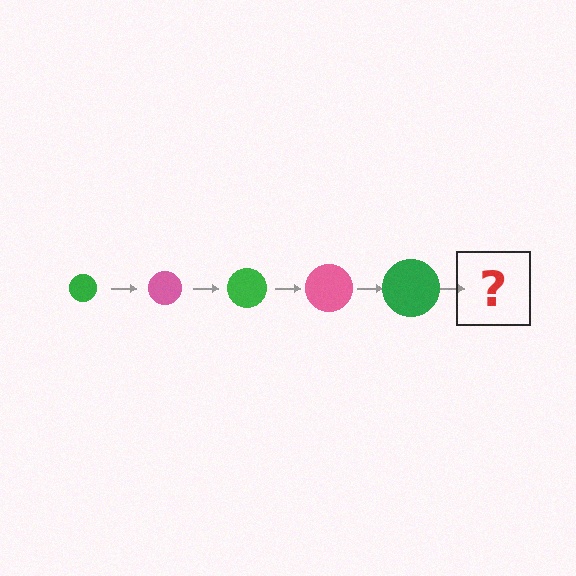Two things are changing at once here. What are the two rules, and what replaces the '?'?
The two rules are that the circle grows larger each step and the color cycles through green and pink. The '?' should be a pink circle, larger than the previous one.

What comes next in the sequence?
The next element should be a pink circle, larger than the previous one.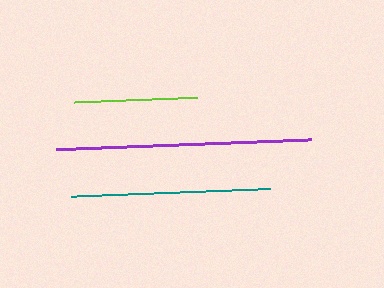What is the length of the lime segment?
The lime segment is approximately 123 pixels long.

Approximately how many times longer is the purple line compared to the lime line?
The purple line is approximately 2.1 times the length of the lime line.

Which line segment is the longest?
The purple line is the longest at approximately 255 pixels.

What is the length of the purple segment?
The purple segment is approximately 255 pixels long.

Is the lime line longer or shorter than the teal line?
The teal line is longer than the lime line.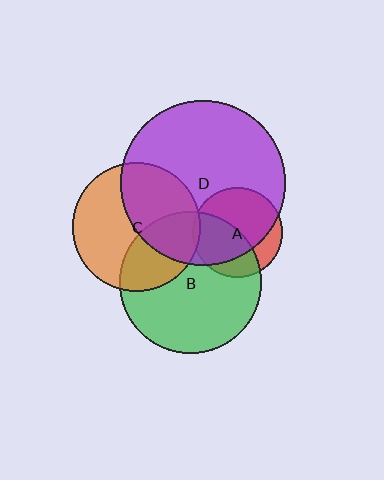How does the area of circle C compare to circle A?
Approximately 2.0 times.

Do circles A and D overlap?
Yes.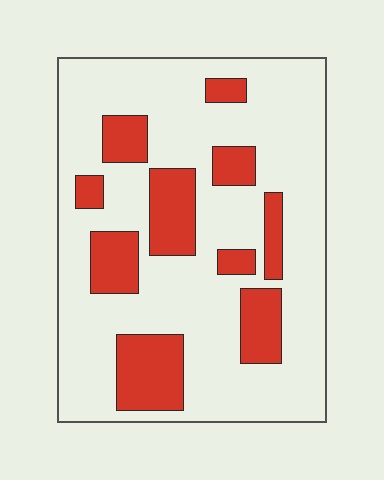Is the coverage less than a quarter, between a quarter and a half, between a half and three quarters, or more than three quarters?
Less than a quarter.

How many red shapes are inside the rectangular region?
10.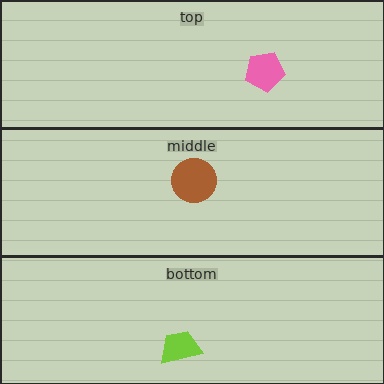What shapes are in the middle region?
The brown circle.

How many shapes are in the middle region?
1.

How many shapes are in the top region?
1.